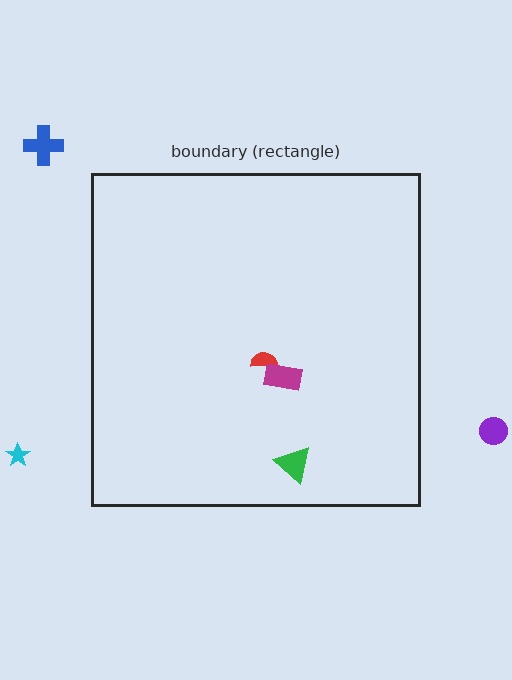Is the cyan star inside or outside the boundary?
Outside.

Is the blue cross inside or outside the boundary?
Outside.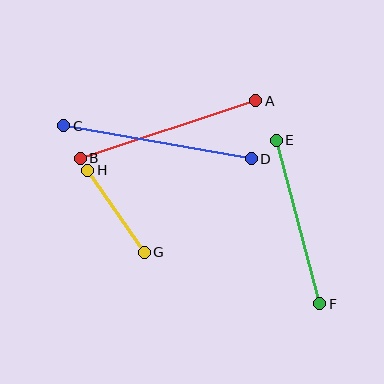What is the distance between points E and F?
The distance is approximately 169 pixels.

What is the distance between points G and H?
The distance is approximately 99 pixels.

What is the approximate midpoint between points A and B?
The midpoint is at approximately (168, 130) pixels.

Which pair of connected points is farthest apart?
Points C and D are farthest apart.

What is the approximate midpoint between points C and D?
The midpoint is at approximately (157, 142) pixels.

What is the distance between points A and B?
The distance is approximately 185 pixels.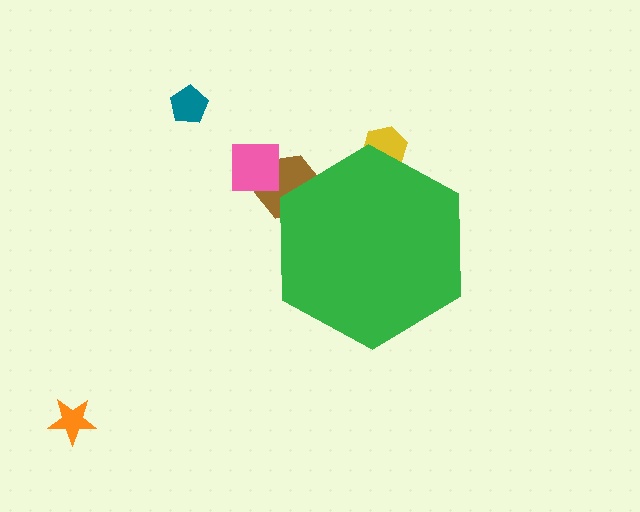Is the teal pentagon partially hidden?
No, the teal pentagon is fully visible.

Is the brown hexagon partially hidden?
Yes, the brown hexagon is partially hidden behind the green hexagon.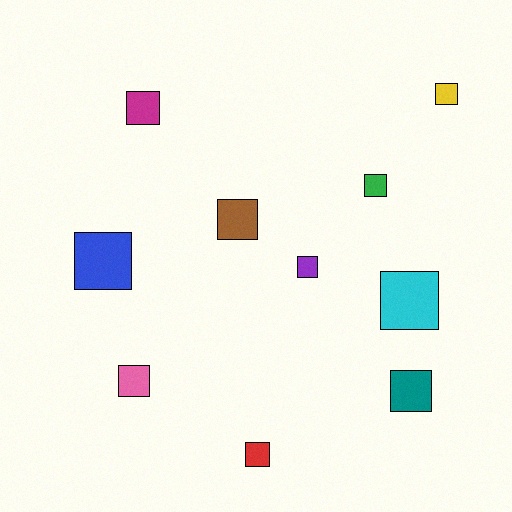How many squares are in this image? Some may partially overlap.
There are 10 squares.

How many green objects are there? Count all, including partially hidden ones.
There is 1 green object.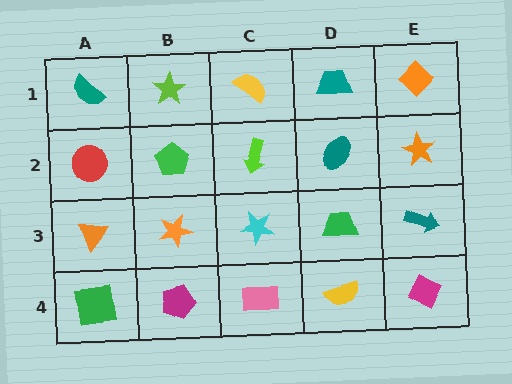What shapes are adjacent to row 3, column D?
A teal ellipse (row 2, column D), a yellow semicircle (row 4, column D), a cyan star (row 3, column C), a teal arrow (row 3, column E).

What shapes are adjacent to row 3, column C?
A lime arrow (row 2, column C), a pink rectangle (row 4, column C), an orange star (row 3, column B), a green trapezoid (row 3, column D).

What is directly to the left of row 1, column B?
A teal semicircle.